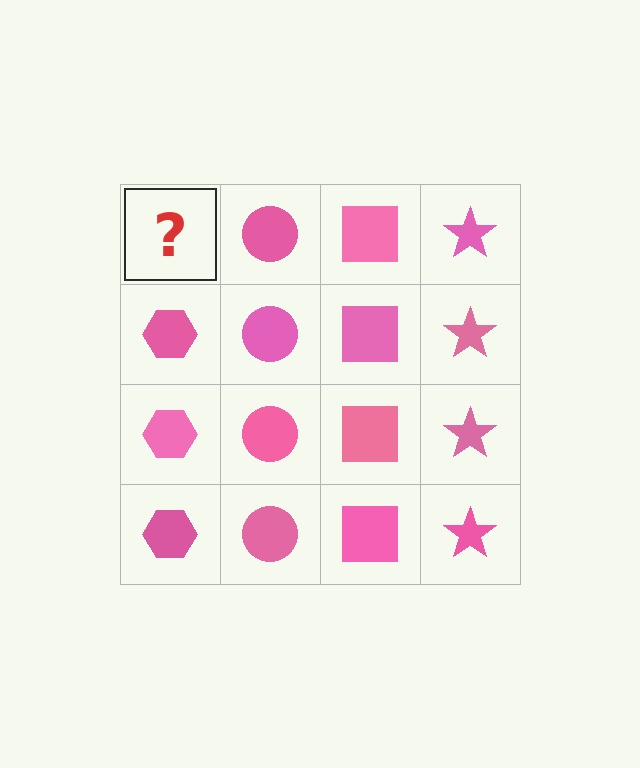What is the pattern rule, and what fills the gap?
The rule is that each column has a consistent shape. The gap should be filled with a pink hexagon.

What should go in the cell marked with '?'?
The missing cell should contain a pink hexagon.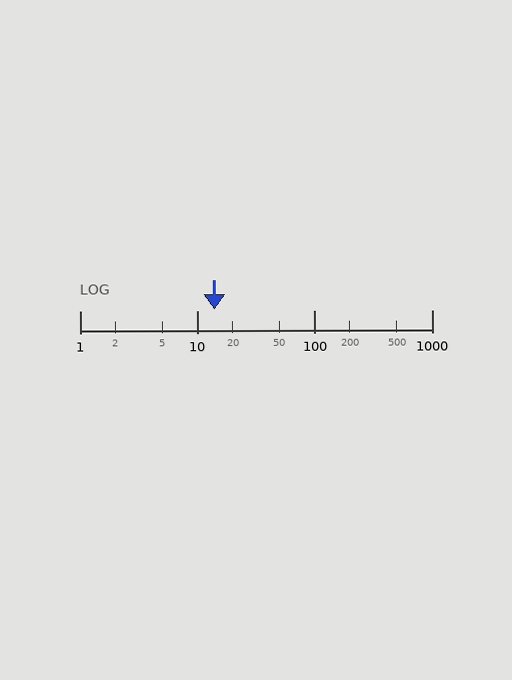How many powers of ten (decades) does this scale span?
The scale spans 3 decades, from 1 to 1000.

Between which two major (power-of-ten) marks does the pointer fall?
The pointer is between 10 and 100.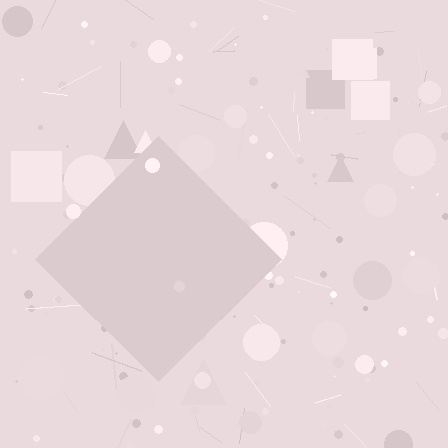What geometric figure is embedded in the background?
A diamond is embedded in the background.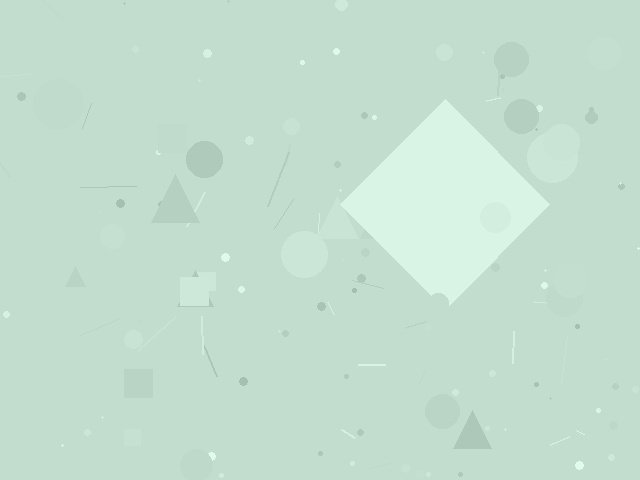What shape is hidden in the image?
A diamond is hidden in the image.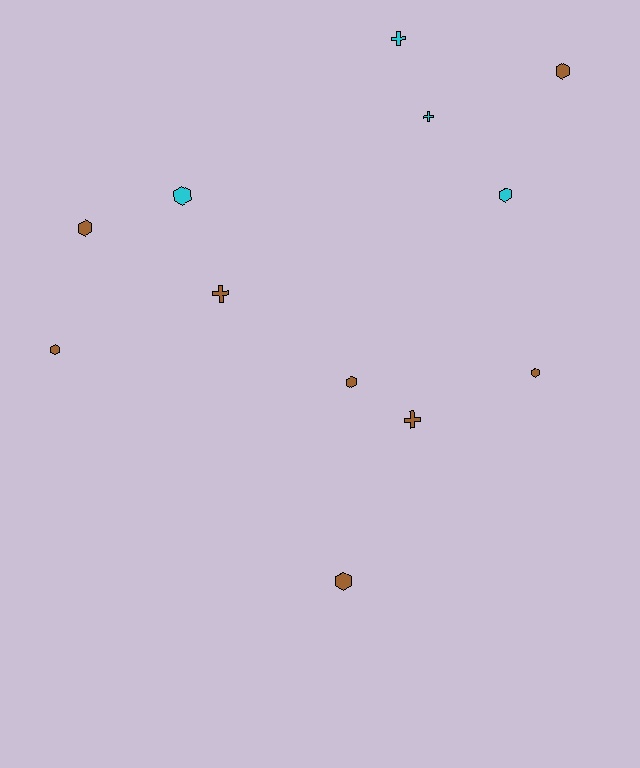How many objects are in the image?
There are 12 objects.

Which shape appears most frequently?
Hexagon, with 8 objects.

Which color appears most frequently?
Brown, with 8 objects.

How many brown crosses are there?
There are 2 brown crosses.